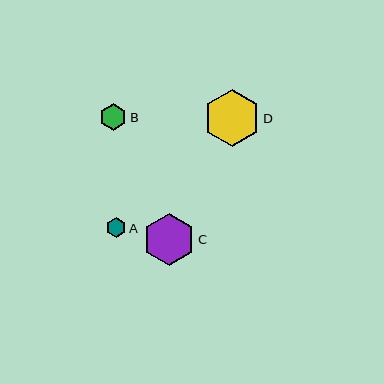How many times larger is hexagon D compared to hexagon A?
Hexagon D is approximately 2.9 times the size of hexagon A.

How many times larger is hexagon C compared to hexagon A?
Hexagon C is approximately 2.7 times the size of hexagon A.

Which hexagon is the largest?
Hexagon D is the largest with a size of approximately 56 pixels.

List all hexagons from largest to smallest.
From largest to smallest: D, C, B, A.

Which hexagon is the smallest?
Hexagon A is the smallest with a size of approximately 20 pixels.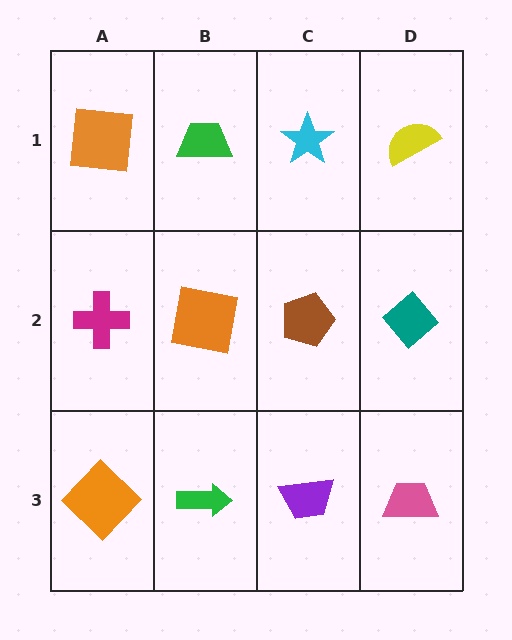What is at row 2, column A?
A magenta cross.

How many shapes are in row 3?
4 shapes.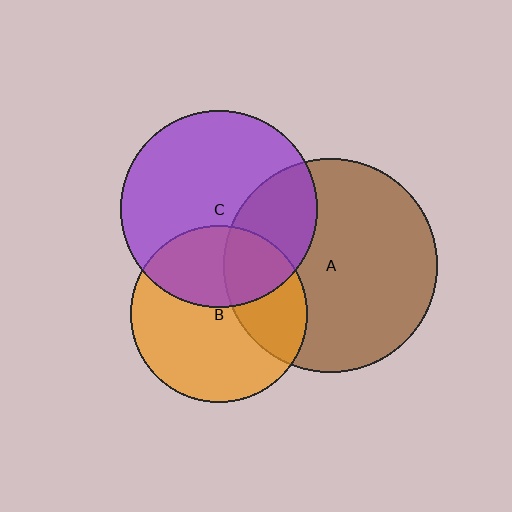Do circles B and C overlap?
Yes.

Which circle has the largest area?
Circle A (brown).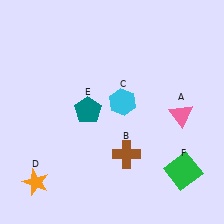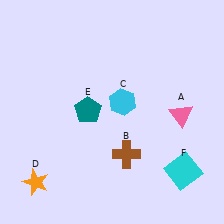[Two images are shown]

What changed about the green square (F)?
In Image 1, F is green. In Image 2, it changed to cyan.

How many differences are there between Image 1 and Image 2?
There is 1 difference between the two images.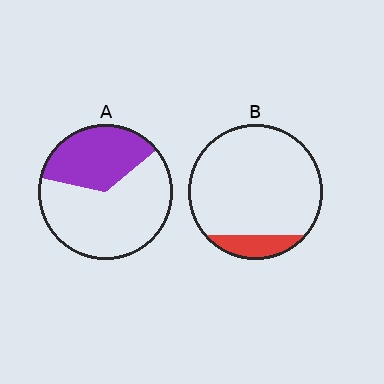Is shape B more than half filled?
No.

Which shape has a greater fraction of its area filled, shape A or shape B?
Shape A.